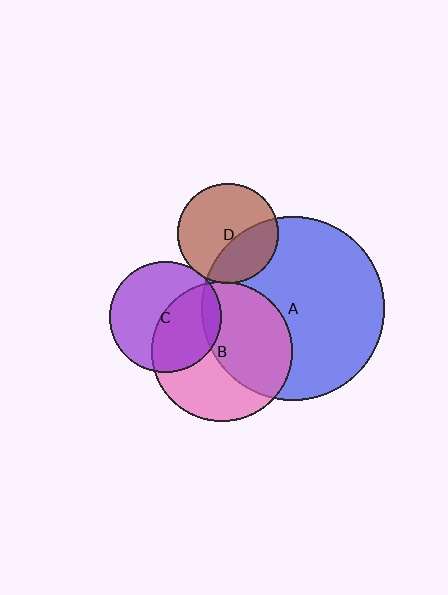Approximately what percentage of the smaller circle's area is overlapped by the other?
Approximately 45%.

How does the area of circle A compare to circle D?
Approximately 3.3 times.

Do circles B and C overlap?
Yes.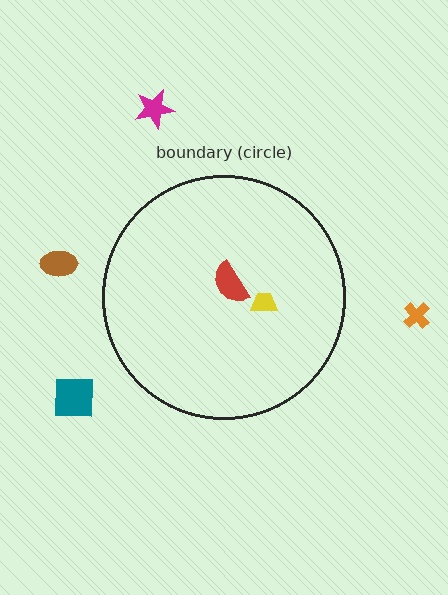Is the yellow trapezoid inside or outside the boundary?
Inside.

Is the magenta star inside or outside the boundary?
Outside.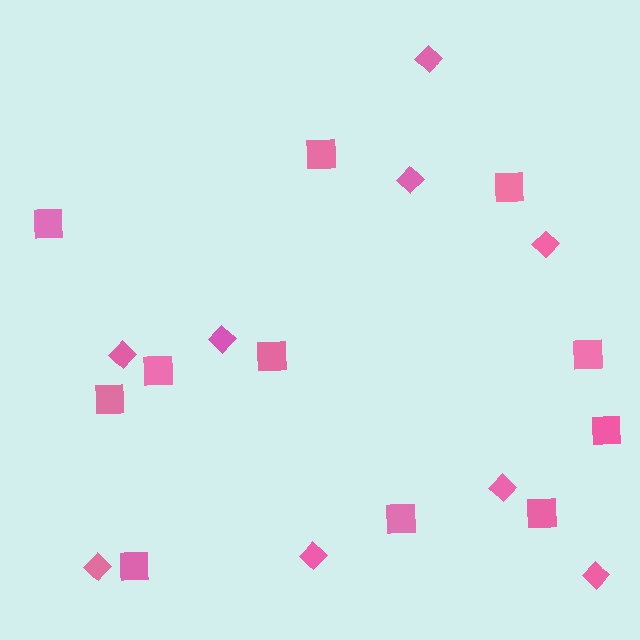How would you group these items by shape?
There are 2 groups: one group of diamonds (9) and one group of squares (11).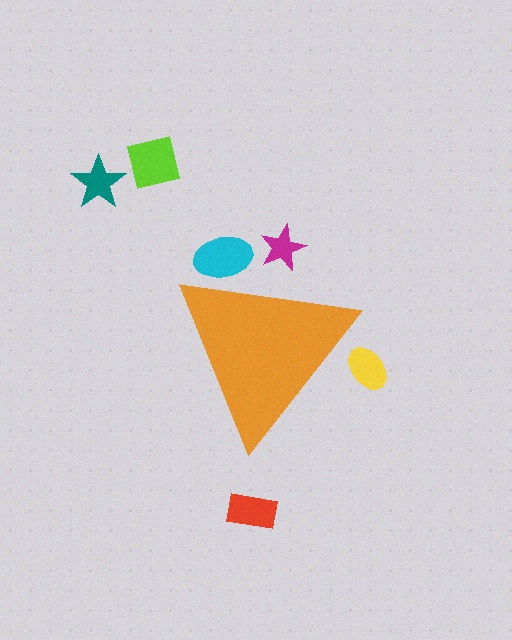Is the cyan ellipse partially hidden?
Yes, the cyan ellipse is partially hidden behind the orange triangle.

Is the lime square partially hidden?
No, the lime square is fully visible.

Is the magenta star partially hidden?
Yes, the magenta star is partially hidden behind the orange triangle.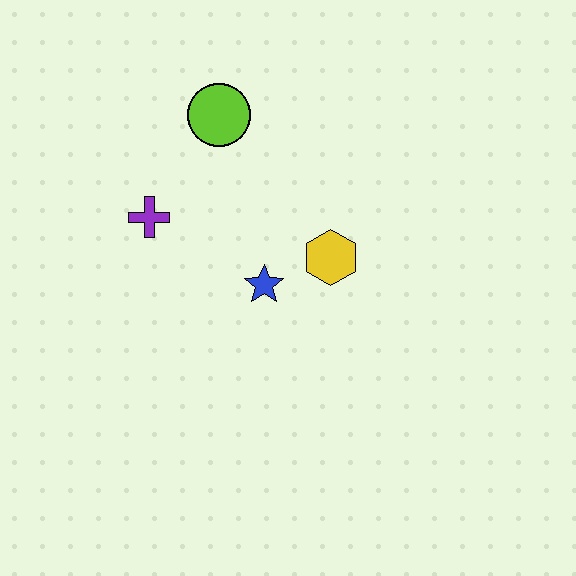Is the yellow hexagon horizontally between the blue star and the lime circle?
No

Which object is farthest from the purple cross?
The yellow hexagon is farthest from the purple cross.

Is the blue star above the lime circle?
No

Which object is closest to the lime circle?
The purple cross is closest to the lime circle.